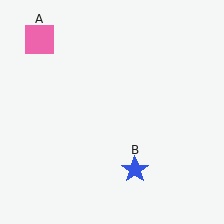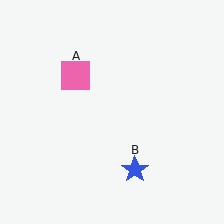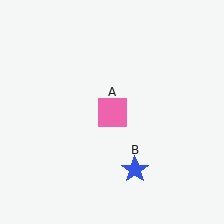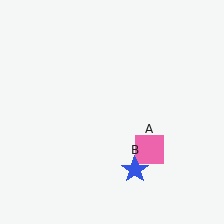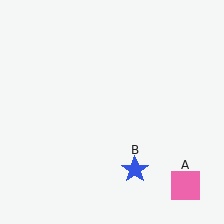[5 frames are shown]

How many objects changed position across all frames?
1 object changed position: pink square (object A).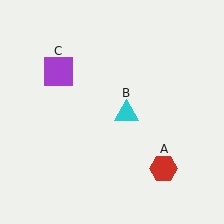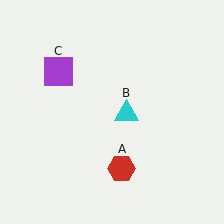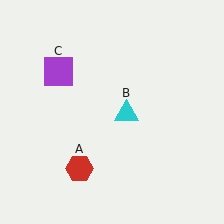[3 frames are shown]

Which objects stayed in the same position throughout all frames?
Cyan triangle (object B) and purple square (object C) remained stationary.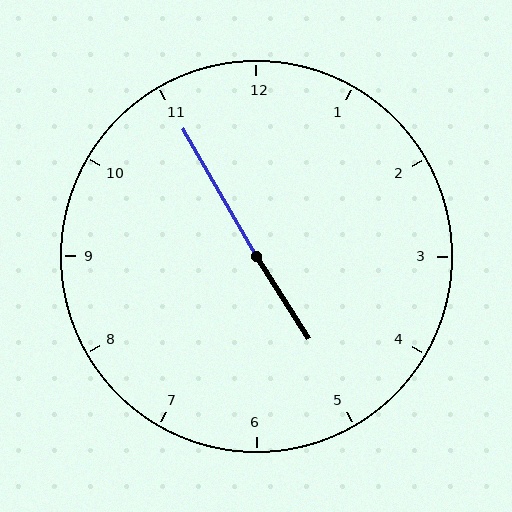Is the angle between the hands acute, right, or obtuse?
It is obtuse.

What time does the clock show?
4:55.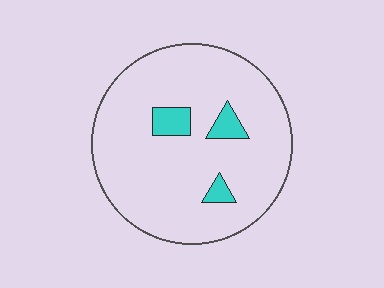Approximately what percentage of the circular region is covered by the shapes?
Approximately 10%.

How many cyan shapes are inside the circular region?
3.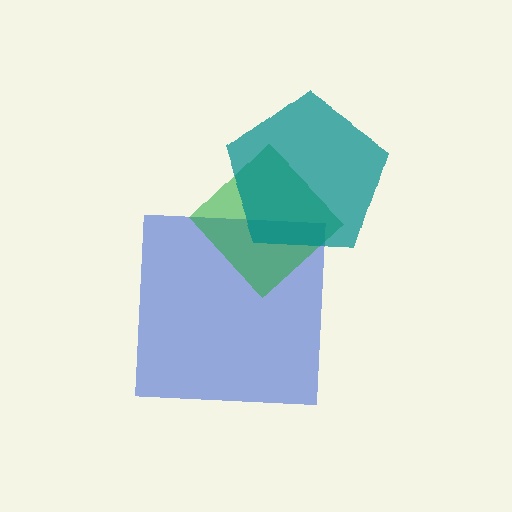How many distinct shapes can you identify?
There are 3 distinct shapes: a blue square, a green diamond, a teal pentagon.